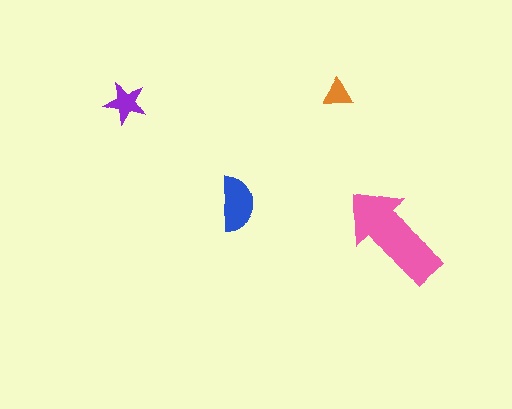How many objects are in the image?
There are 4 objects in the image.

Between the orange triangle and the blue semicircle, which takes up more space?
The blue semicircle.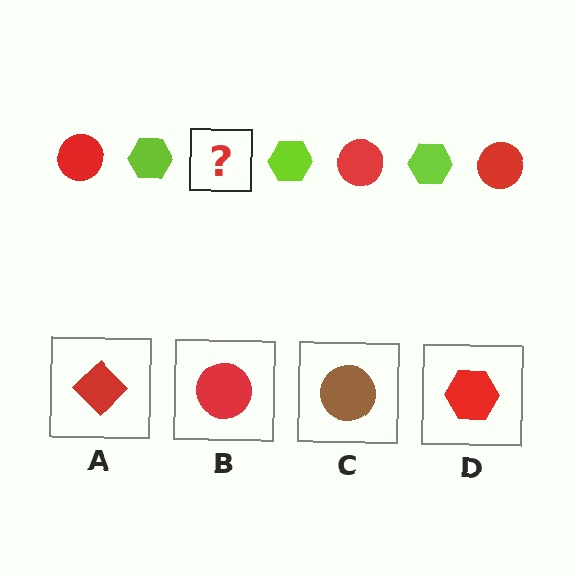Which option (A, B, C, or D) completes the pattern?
B.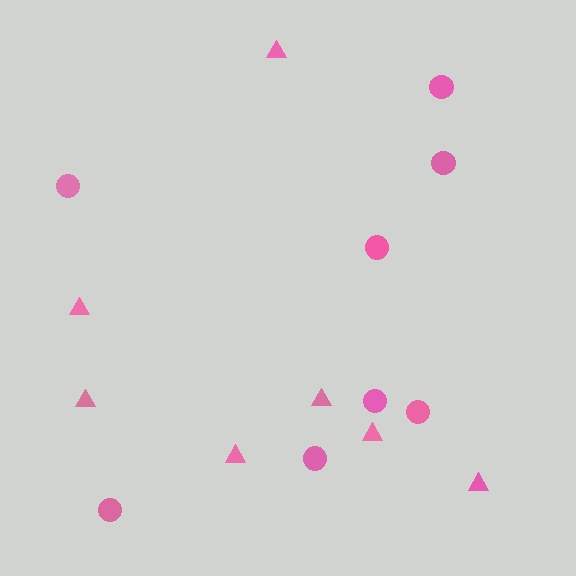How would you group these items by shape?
There are 2 groups: one group of triangles (7) and one group of circles (8).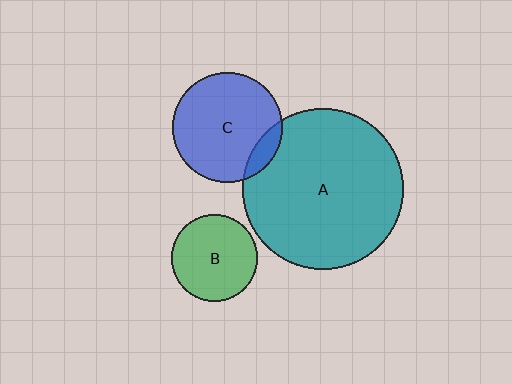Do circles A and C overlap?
Yes.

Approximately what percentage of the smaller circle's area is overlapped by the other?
Approximately 10%.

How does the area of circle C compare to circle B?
Approximately 1.6 times.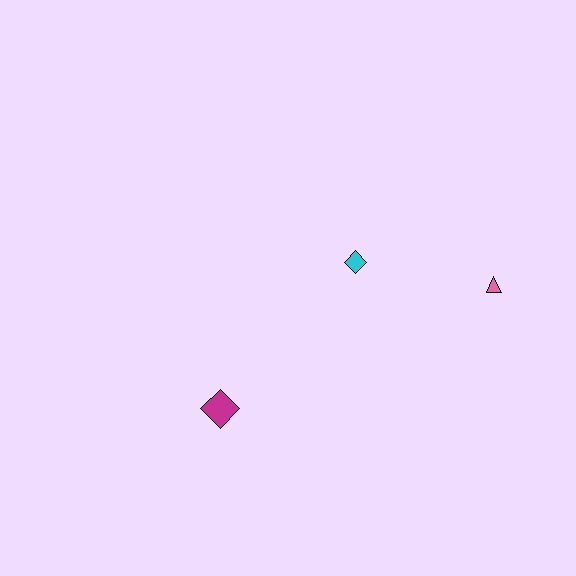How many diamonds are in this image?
There are 2 diamonds.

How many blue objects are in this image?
There are no blue objects.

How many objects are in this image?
There are 3 objects.